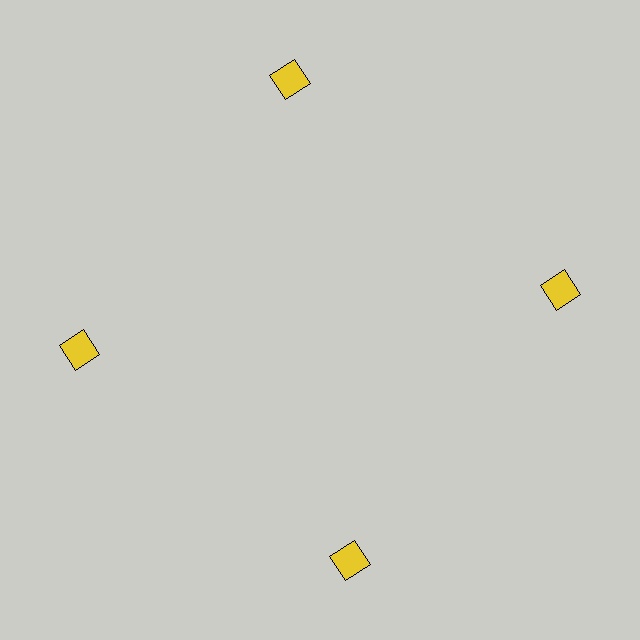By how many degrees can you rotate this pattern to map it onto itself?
The pattern maps onto itself every 90 degrees of rotation.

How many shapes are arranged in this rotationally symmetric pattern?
There are 4 shapes, arranged in 4 groups of 1.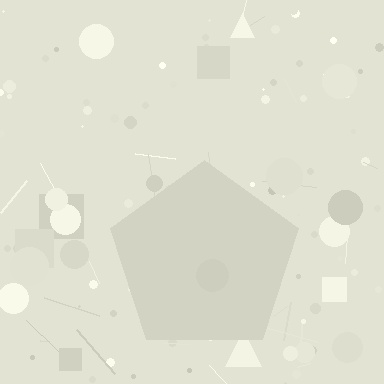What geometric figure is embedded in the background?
A pentagon is embedded in the background.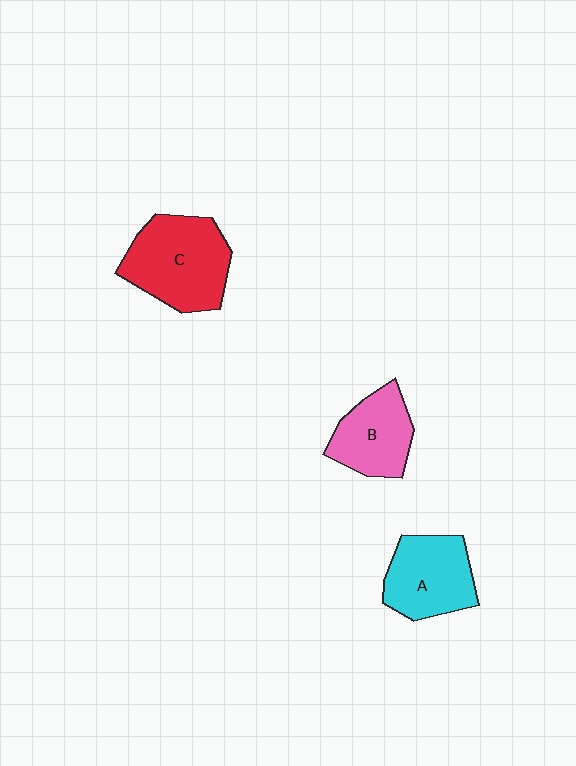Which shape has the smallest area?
Shape B (pink).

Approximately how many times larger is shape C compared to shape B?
Approximately 1.4 times.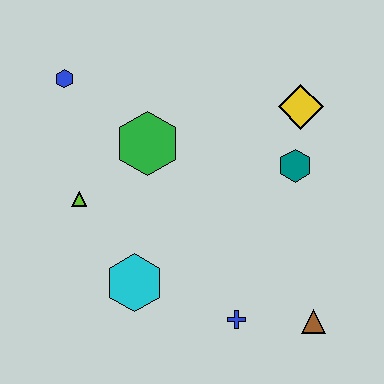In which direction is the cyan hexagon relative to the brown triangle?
The cyan hexagon is to the left of the brown triangle.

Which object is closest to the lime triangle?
The green hexagon is closest to the lime triangle.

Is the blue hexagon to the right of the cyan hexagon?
No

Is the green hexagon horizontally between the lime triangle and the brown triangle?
Yes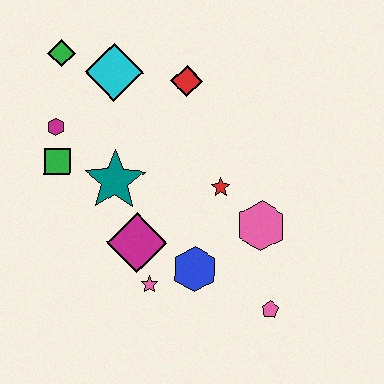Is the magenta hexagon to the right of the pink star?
No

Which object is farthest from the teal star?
The pink pentagon is farthest from the teal star.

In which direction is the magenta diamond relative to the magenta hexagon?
The magenta diamond is below the magenta hexagon.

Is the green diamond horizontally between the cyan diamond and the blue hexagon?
No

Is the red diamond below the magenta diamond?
No